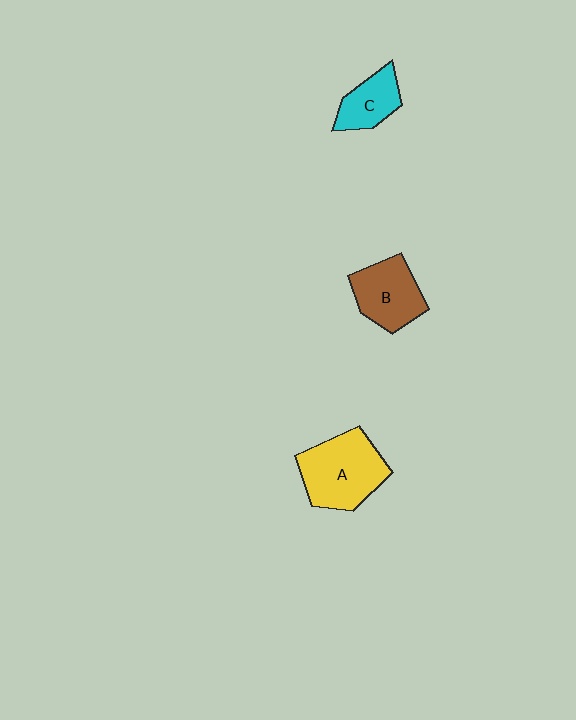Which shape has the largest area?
Shape A (yellow).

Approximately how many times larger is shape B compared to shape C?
Approximately 1.4 times.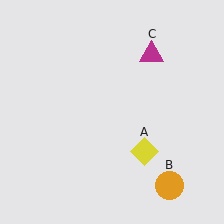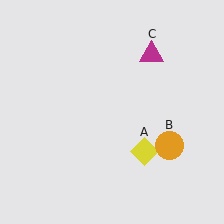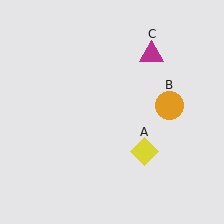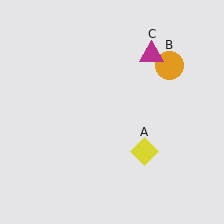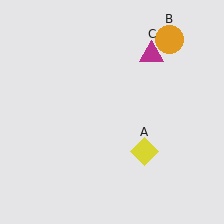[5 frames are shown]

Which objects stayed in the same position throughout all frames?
Yellow diamond (object A) and magenta triangle (object C) remained stationary.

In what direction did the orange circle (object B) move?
The orange circle (object B) moved up.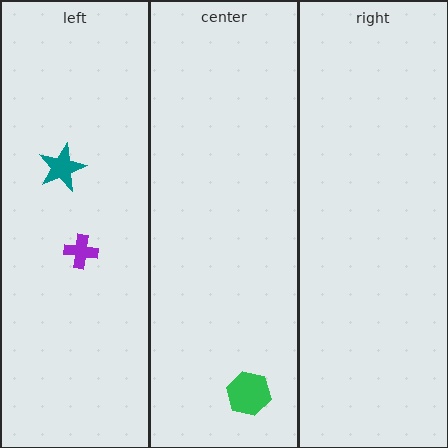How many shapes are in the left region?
2.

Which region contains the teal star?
The left region.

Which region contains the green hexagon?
The center region.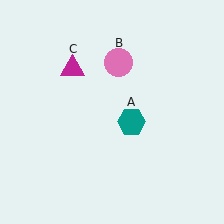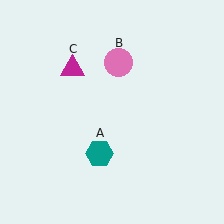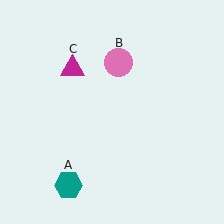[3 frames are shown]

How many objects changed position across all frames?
1 object changed position: teal hexagon (object A).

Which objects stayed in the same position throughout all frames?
Pink circle (object B) and magenta triangle (object C) remained stationary.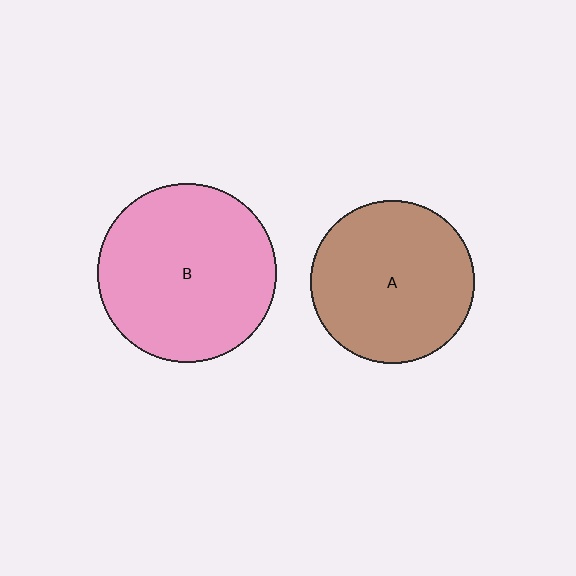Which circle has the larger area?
Circle B (pink).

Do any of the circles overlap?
No, none of the circles overlap.